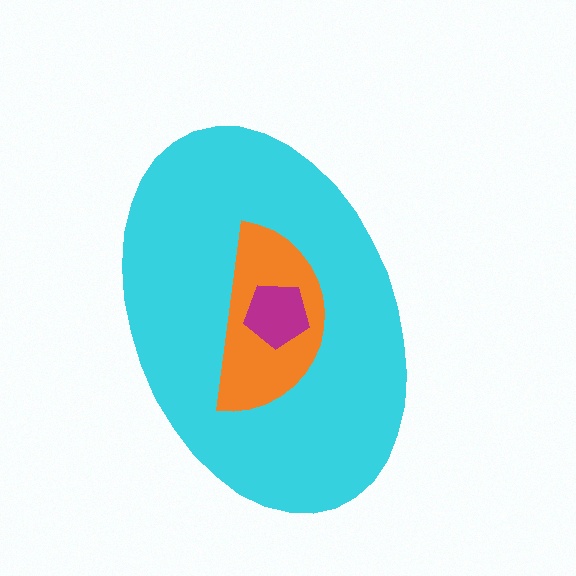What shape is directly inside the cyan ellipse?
The orange semicircle.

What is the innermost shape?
The magenta pentagon.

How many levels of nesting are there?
3.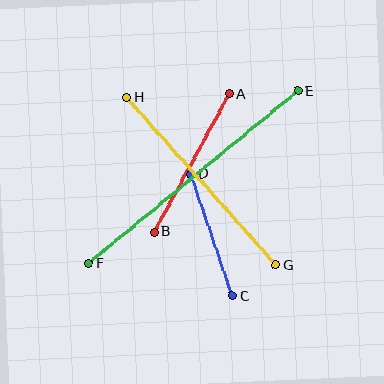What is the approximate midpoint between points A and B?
The midpoint is at approximately (192, 163) pixels.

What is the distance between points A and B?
The distance is approximately 157 pixels.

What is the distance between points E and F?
The distance is approximately 271 pixels.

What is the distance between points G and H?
The distance is approximately 225 pixels.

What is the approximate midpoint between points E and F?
The midpoint is at approximately (193, 177) pixels.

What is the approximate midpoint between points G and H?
The midpoint is at approximately (201, 181) pixels.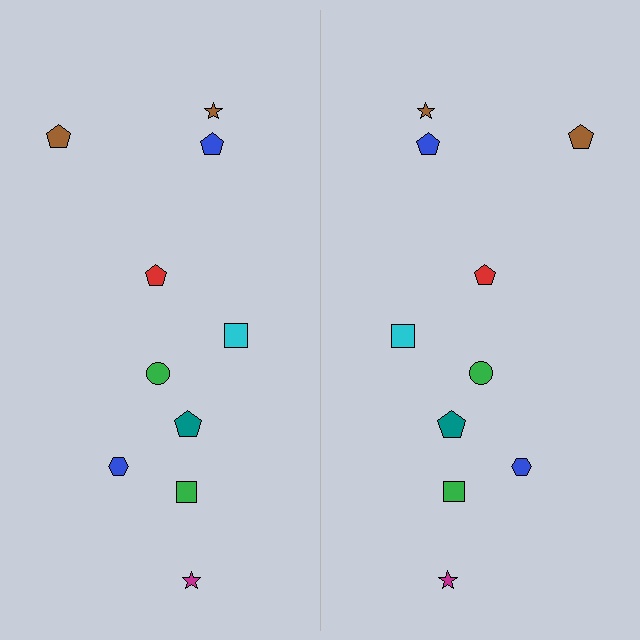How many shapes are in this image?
There are 20 shapes in this image.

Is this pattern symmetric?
Yes, this pattern has bilateral (reflection) symmetry.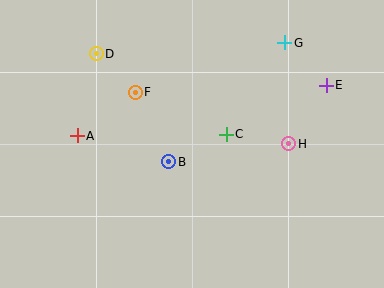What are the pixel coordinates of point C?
Point C is at (226, 134).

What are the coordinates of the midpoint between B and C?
The midpoint between B and C is at (198, 148).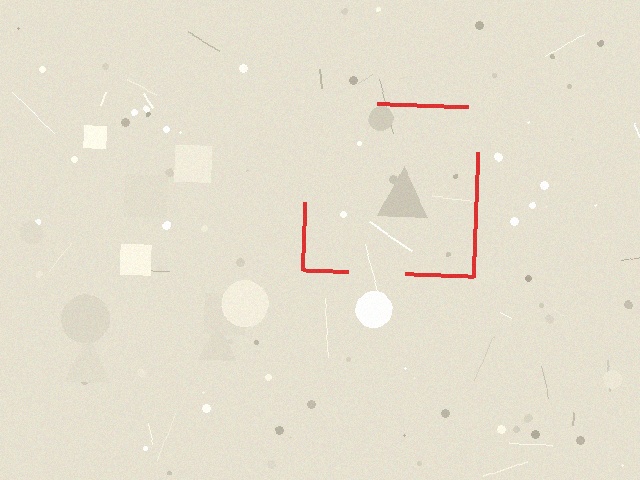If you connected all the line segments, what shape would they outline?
They would outline a square.